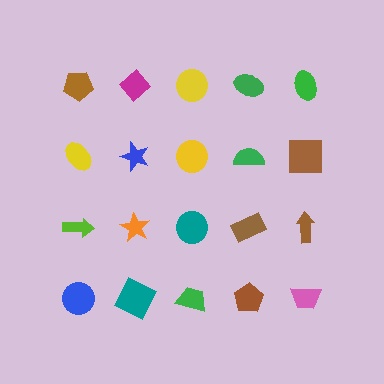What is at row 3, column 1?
A lime arrow.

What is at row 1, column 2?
A magenta diamond.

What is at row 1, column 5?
A green ellipse.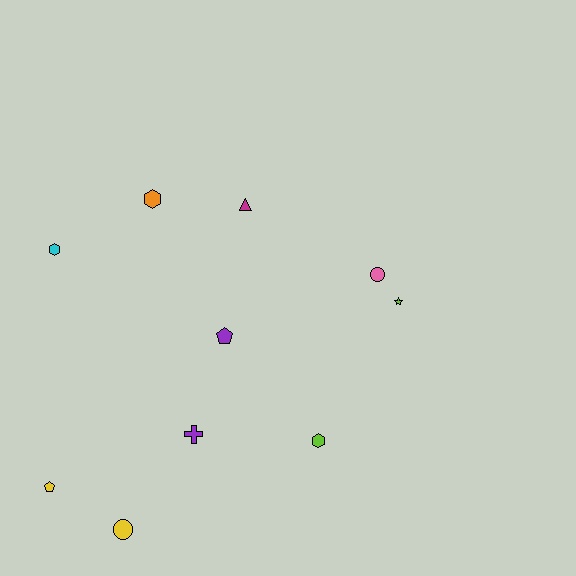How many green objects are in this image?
There are no green objects.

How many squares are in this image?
There are no squares.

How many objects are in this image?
There are 10 objects.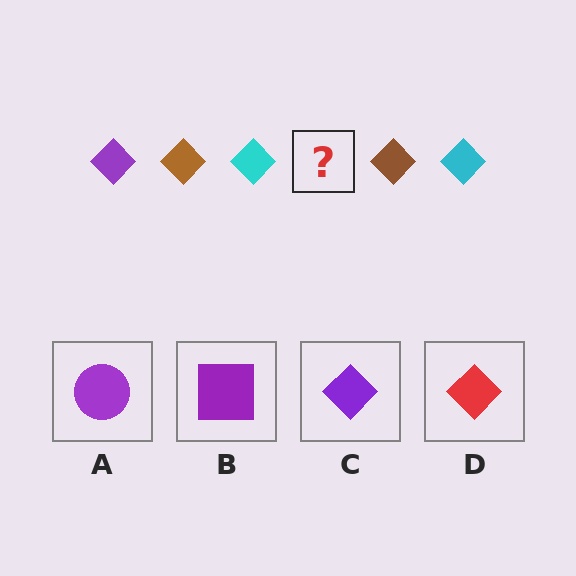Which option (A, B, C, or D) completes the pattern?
C.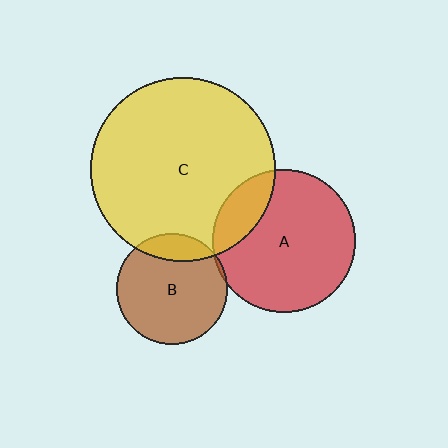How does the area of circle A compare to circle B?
Approximately 1.7 times.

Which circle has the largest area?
Circle C (yellow).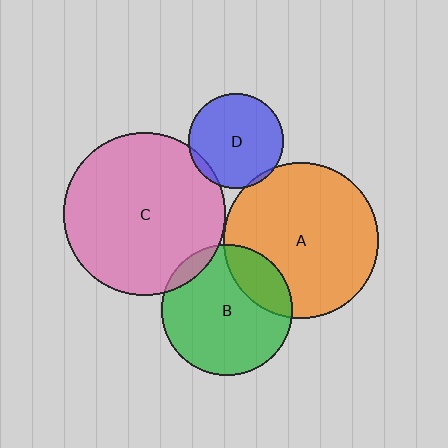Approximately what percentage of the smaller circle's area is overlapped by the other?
Approximately 20%.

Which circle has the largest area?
Circle C (pink).